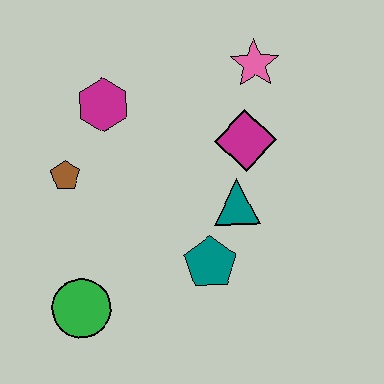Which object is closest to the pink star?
The magenta diamond is closest to the pink star.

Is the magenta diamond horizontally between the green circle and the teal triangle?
No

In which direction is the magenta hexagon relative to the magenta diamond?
The magenta hexagon is to the left of the magenta diamond.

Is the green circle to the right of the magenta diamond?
No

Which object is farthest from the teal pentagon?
The pink star is farthest from the teal pentagon.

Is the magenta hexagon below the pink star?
Yes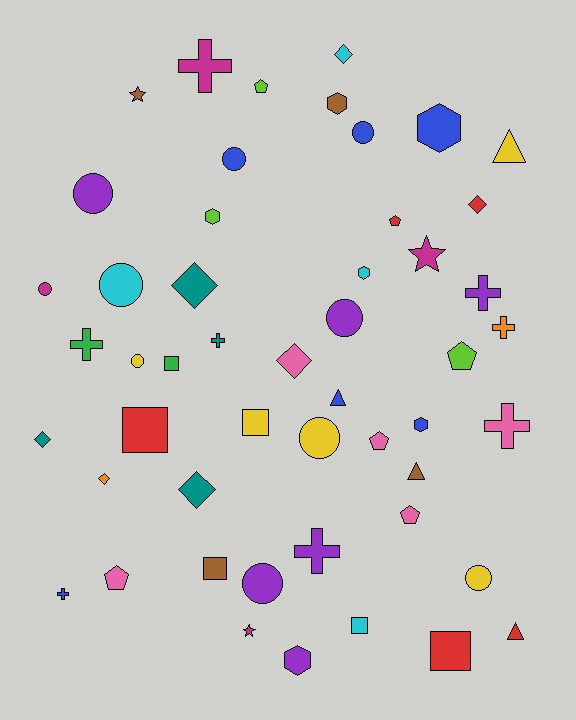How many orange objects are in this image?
There are 2 orange objects.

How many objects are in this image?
There are 50 objects.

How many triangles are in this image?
There are 4 triangles.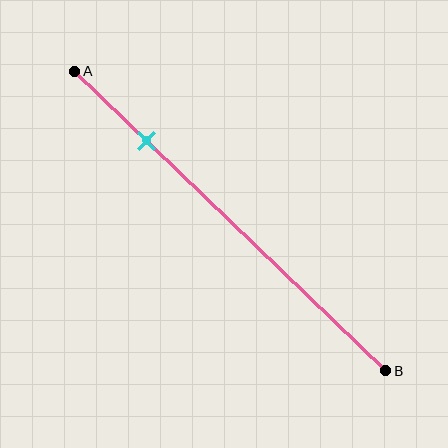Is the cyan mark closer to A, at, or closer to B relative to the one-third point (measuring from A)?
The cyan mark is closer to point A than the one-third point of segment AB.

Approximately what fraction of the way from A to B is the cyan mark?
The cyan mark is approximately 25% of the way from A to B.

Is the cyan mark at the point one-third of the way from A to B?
No, the mark is at about 25% from A, not at the 33% one-third point.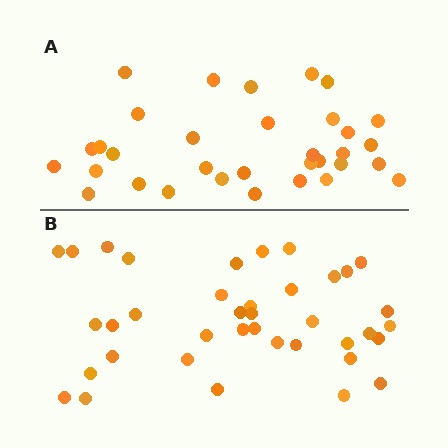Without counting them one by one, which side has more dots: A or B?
Region B (the bottom region) has more dots.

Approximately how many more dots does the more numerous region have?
Region B has about 5 more dots than region A.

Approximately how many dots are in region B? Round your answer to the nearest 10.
About 40 dots. (The exact count is 38, which rounds to 40.)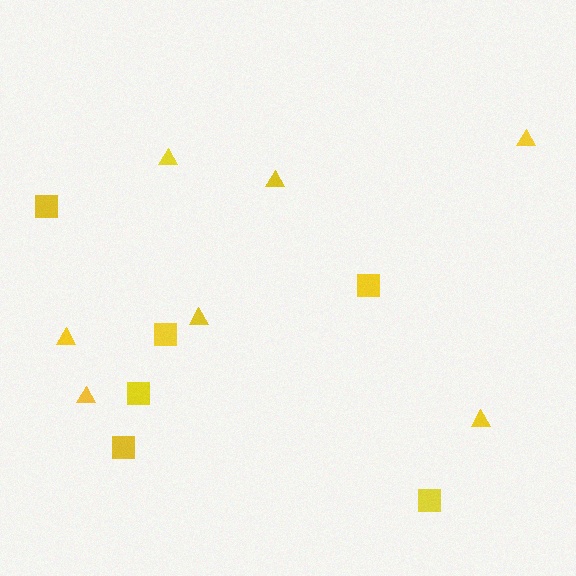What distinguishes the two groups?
There are 2 groups: one group of squares (6) and one group of triangles (7).